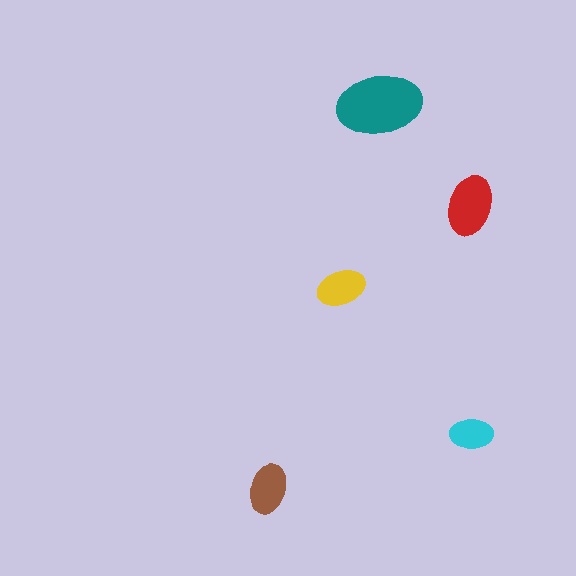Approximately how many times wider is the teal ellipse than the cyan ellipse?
About 2 times wider.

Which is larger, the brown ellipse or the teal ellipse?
The teal one.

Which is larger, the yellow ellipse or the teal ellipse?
The teal one.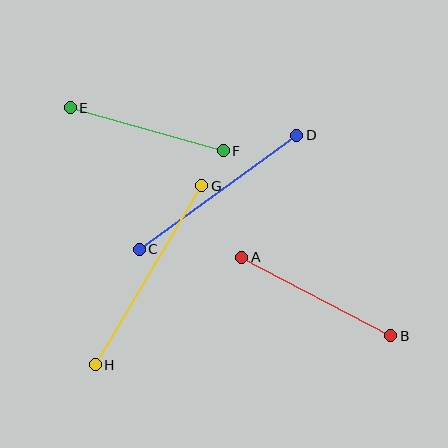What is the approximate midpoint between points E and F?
The midpoint is at approximately (147, 129) pixels.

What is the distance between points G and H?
The distance is approximately 208 pixels.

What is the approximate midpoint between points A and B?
The midpoint is at approximately (316, 296) pixels.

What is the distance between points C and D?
The distance is approximately 194 pixels.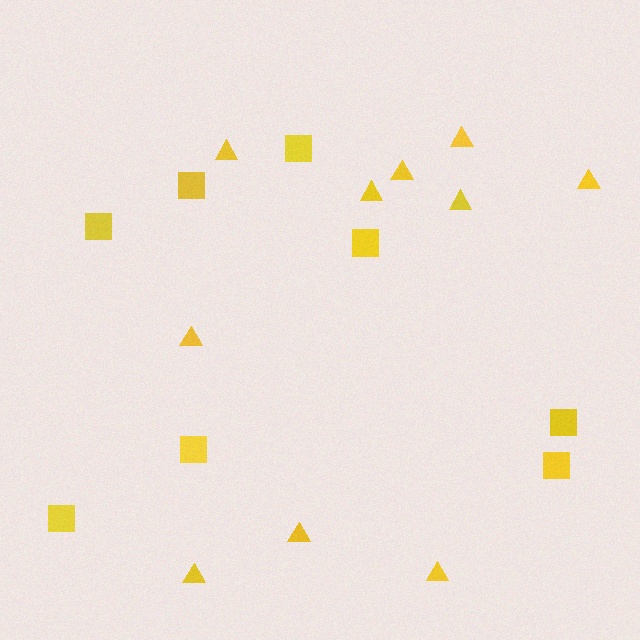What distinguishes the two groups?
There are 2 groups: one group of triangles (10) and one group of squares (8).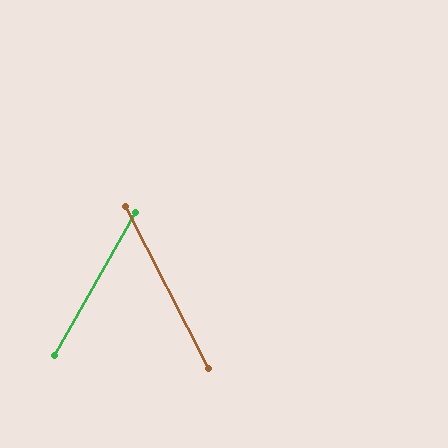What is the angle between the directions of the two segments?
Approximately 57 degrees.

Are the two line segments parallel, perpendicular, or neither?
Neither parallel nor perpendicular — they differ by about 57°.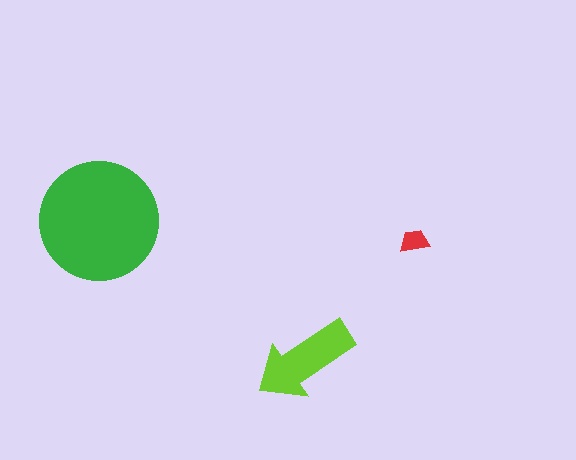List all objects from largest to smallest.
The green circle, the lime arrow, the red trapezoid.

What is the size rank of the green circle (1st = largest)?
1st.